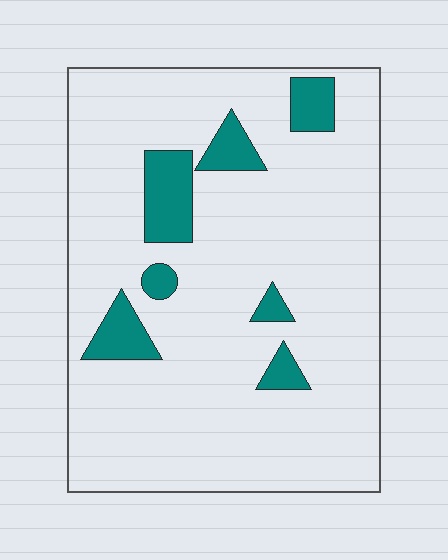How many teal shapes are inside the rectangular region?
7.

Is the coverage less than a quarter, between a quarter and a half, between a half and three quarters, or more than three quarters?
Less than a quarter.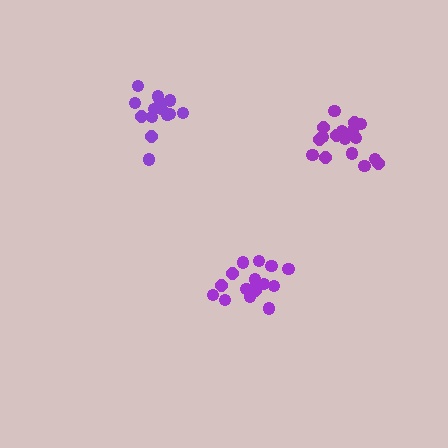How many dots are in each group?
Group 1: 14 dots, Group 2: 15 dots, Group 3: 17 dots (46 total).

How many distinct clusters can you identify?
There are 3 distinct clusters.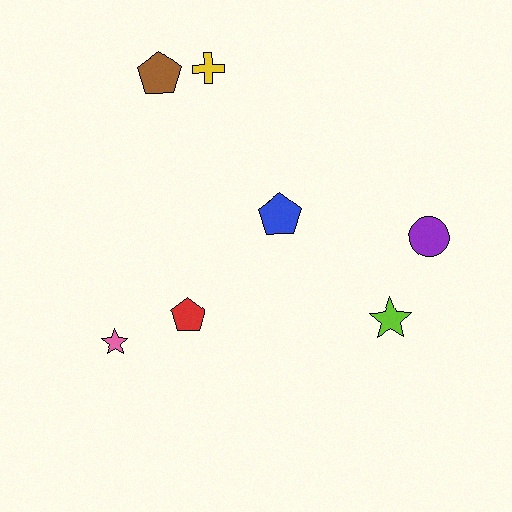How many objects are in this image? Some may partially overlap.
There are 7 objects.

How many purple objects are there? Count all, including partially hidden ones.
There is 1 purple object.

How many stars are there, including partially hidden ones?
There are 2 stars.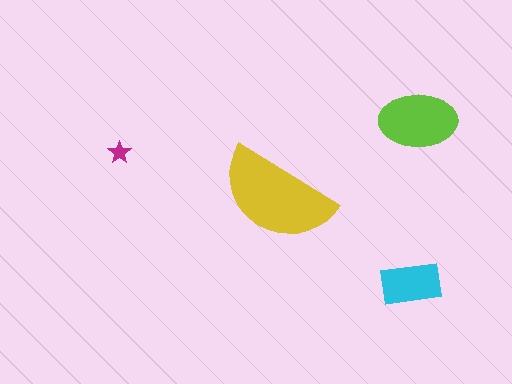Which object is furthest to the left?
The magenta star is leftmost.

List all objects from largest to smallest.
The yellow semicircle, the lime ellipse, the cyan rectangle, the magenta star.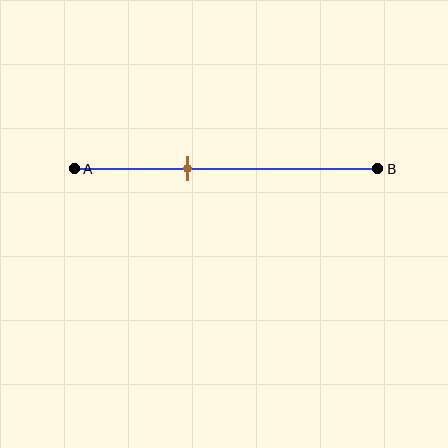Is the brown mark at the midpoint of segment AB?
No, the mark is at about 35% from A, not at the 50% midpoint.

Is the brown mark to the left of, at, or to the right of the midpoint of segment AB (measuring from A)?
The brown mark is to the left of the midpoint of segment AB.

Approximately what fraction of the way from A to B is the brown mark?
The brown mark is approximately 35% of the way from A to B.